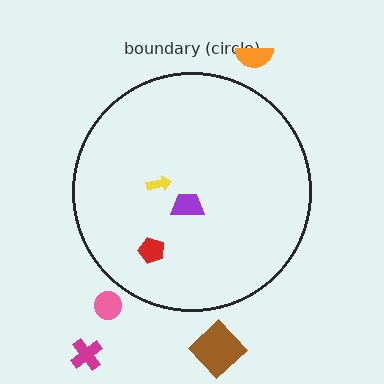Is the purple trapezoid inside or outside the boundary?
Inside.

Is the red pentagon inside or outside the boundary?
Inside.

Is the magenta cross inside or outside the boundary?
Outside.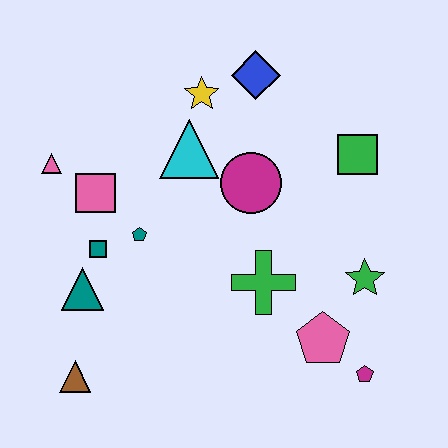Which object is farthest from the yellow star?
The magenta pentagon is farthest from the yellow star.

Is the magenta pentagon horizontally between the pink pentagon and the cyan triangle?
No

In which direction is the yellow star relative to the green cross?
The yellow star is above the green cross.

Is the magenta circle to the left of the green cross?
Yes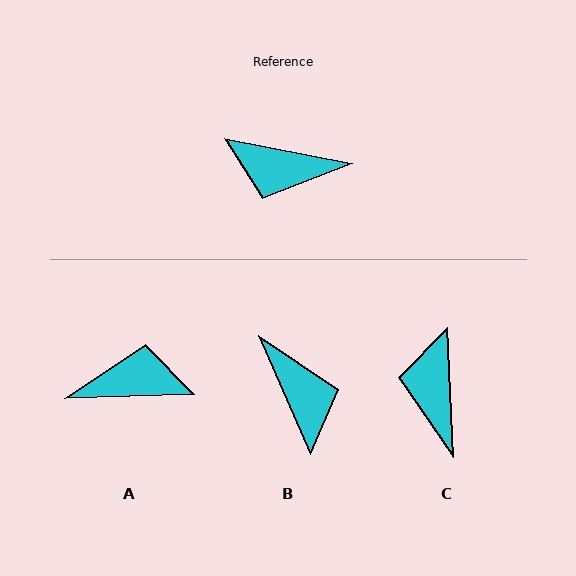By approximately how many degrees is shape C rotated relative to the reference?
Approximately 77 degrees clockwise.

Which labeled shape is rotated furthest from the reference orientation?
A, about 168 degrees away.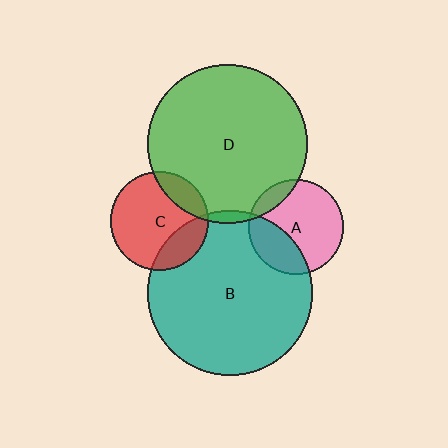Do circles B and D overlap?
Yes.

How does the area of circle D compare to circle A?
Approximately 2.8 times.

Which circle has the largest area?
Circle B (teal).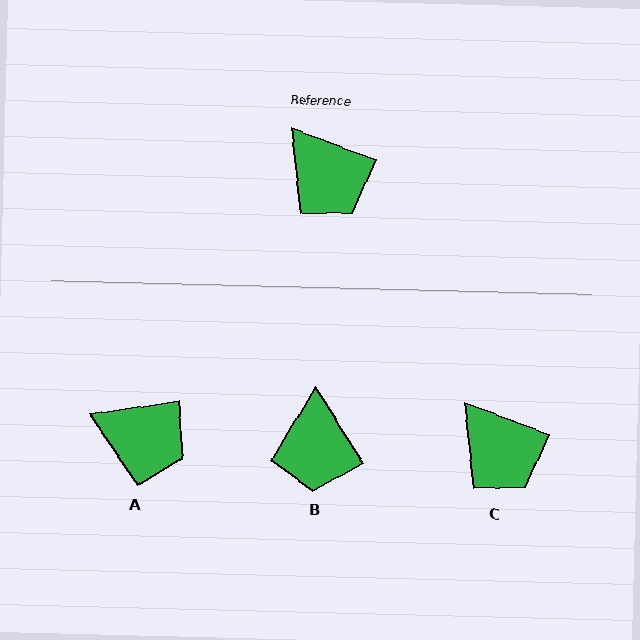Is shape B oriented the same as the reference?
No, it is off by about 38 degrees.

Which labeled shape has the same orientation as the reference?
C.